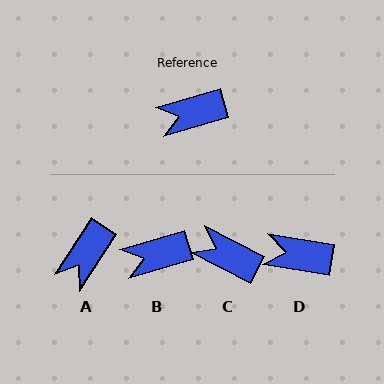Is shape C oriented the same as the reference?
No, it is off by about 44 degrees.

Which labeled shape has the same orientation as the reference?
B.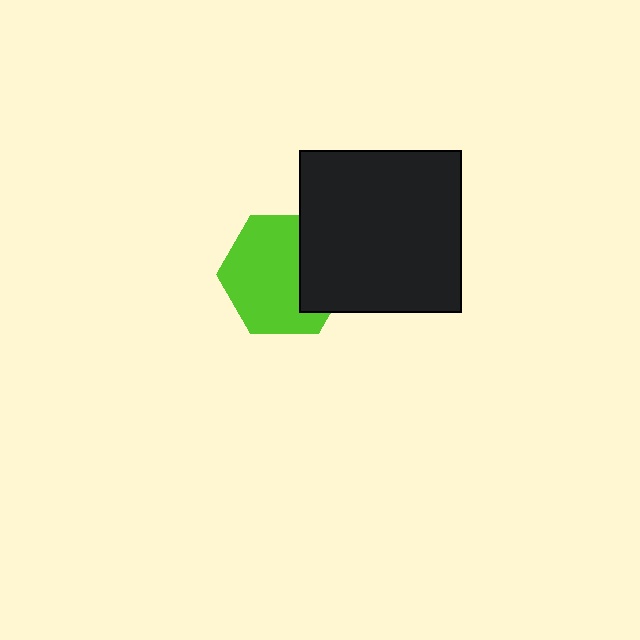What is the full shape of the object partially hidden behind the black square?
The partially hidden object is a lime hexagon.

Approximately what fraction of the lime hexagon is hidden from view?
Roughly 31% of the lime hexagon is hidden behind the black square.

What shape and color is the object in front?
The object in front is a black square.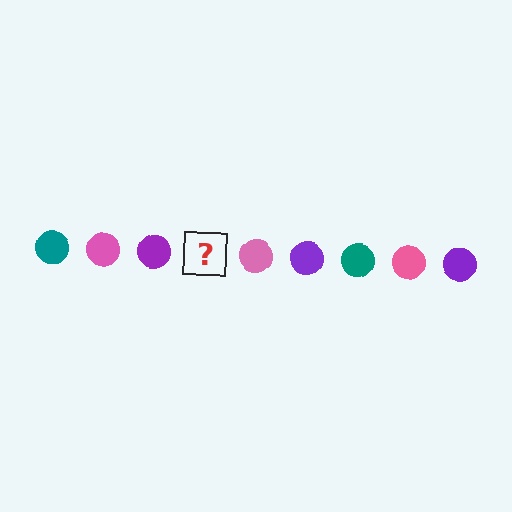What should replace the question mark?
The question mark should be replaced with a teal circle.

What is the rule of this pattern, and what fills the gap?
The rule is that the pattern cycles through teal, pink, purple circles. The gap should be filled with a teal circle.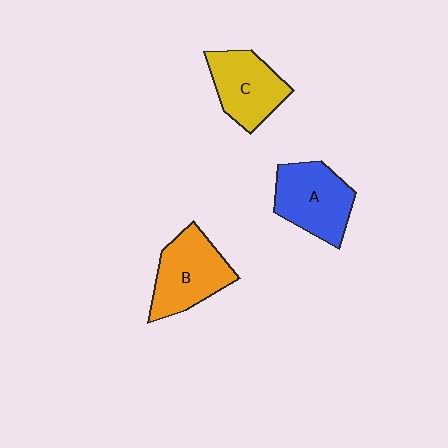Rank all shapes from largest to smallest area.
From largest to smallest: B (orange), A (blue), C (yellow).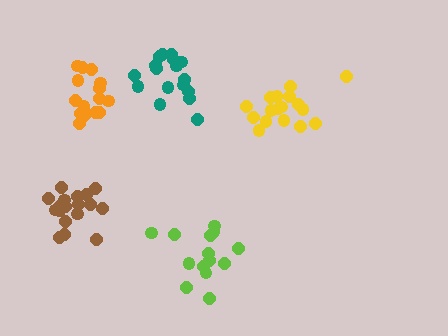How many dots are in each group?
Group 1: 16 dots, Group 2: 17 dots, Group 3: 17 dots, Group 4: 18 dots, Group 5: 14 dots (82 total).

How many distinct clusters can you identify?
There are 5 distinct clusters.